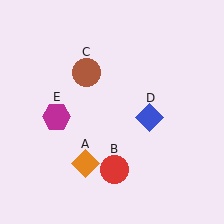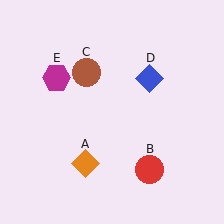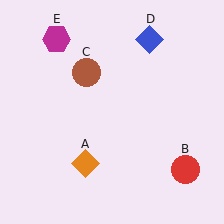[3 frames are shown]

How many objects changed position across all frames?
3 objects changed position: red circle (object B), blue diamond (object D), magenta hexagon (object E).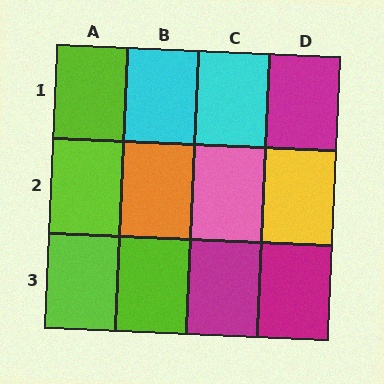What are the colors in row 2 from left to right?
Lime, orange, pink, yellow.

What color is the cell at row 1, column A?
Lime.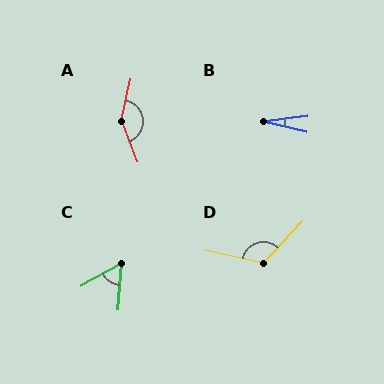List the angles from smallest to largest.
B (20°), C (57°), D (121°), A (147°).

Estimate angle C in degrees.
Approximately 57 degrees.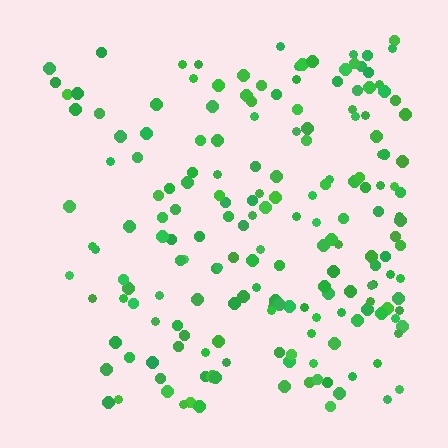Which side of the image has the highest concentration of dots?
The right.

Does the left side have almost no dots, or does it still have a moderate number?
Still a moderate number, just noticeably fewer than the right.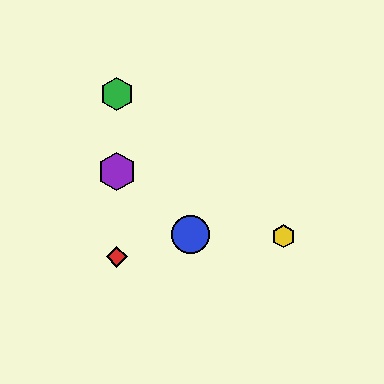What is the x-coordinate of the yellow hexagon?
The yellow hexagon is at x≈284.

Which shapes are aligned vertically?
The red diamond, the green hexagon, the purple hexagon are aligned vertically.